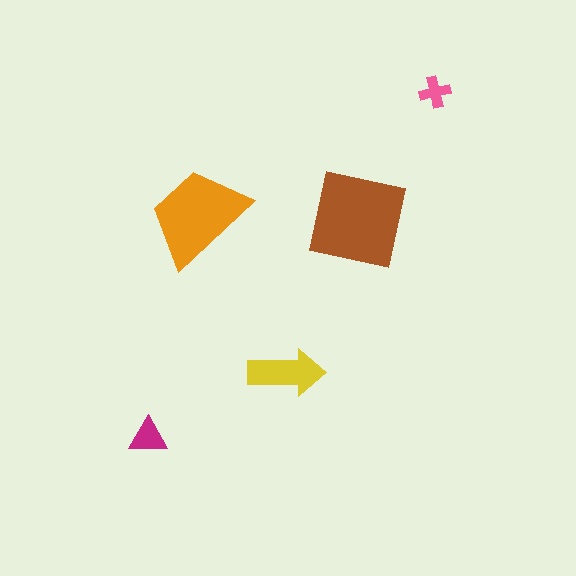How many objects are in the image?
There are 5 objects in the image.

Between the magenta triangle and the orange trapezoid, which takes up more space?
The orange trapezoid.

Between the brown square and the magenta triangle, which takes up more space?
The brown square.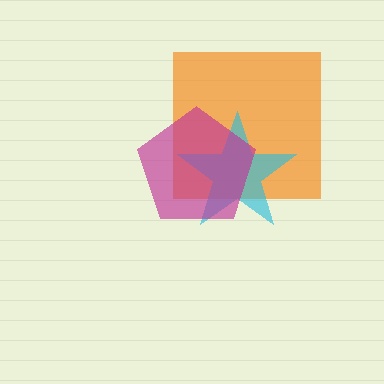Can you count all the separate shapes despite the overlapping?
Yes, there are 3 separate shapes.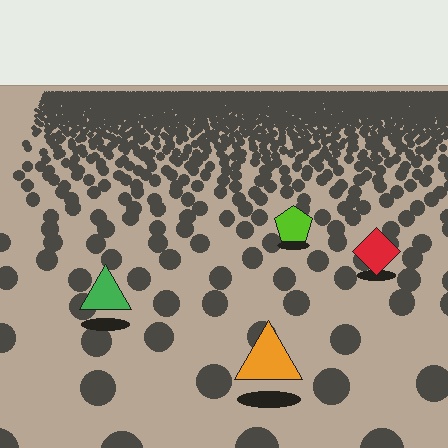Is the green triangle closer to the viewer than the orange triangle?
No. The orange triangle is closer — you can tell from the texture gradient: the ground texture is coarser near it.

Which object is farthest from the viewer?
The lime pentagon is farthest from the viewer. It appears smaller and the ground texture around it is denser.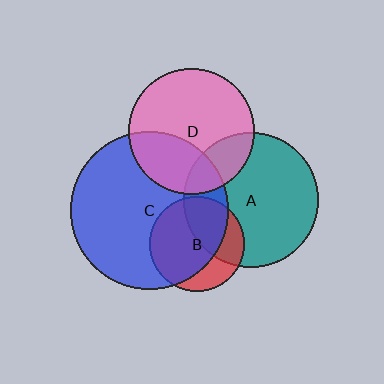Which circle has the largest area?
Circle C (blue).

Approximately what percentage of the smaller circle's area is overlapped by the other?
Approximately 20%.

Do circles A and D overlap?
Yes.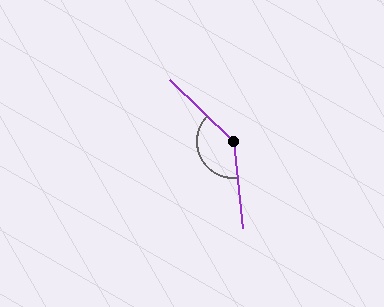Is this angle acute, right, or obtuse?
It is obtuse.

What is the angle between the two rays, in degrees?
Approximately 139 degrees.